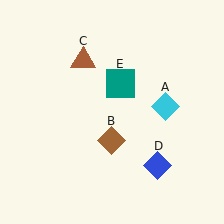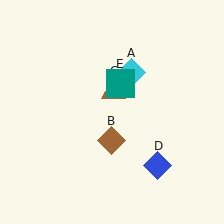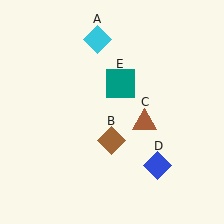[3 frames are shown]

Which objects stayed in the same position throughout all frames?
Brown diamond (object B) and blue diamond (object D) and teal square (object E) remained stationary.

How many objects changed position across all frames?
2 objects changed position: cyan diamond (object A), brown triangle (object C).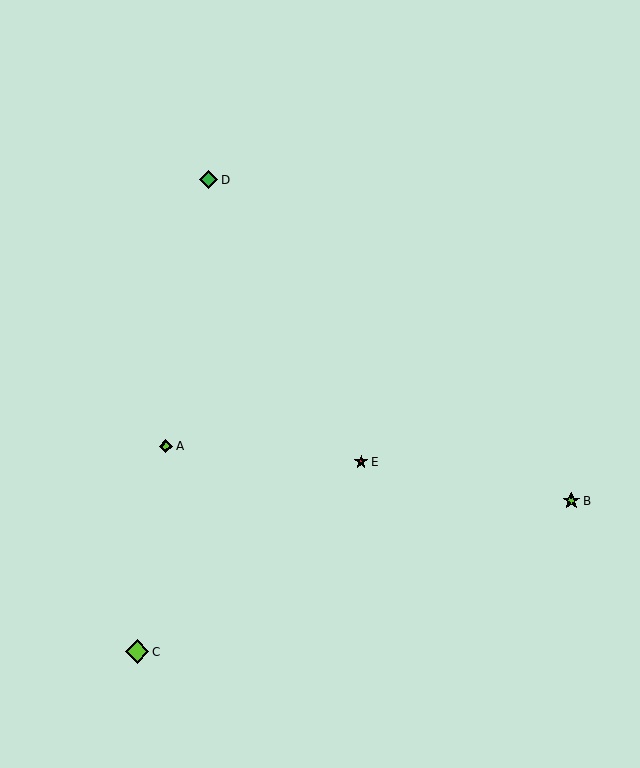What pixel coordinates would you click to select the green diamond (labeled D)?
Click at (209, 180) to select the green diamond D.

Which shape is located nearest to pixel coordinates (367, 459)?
The red star (labeled E) at (361, 462) is nearest to that location.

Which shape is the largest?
The lime diamond (labeled C) is the largest.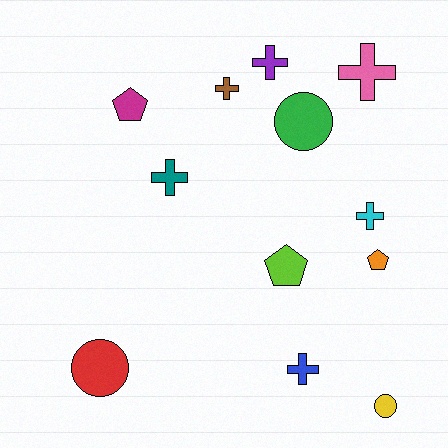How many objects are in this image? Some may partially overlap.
There are 12 objects.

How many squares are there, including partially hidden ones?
There are no squares.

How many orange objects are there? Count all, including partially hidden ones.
There is 1 orange object.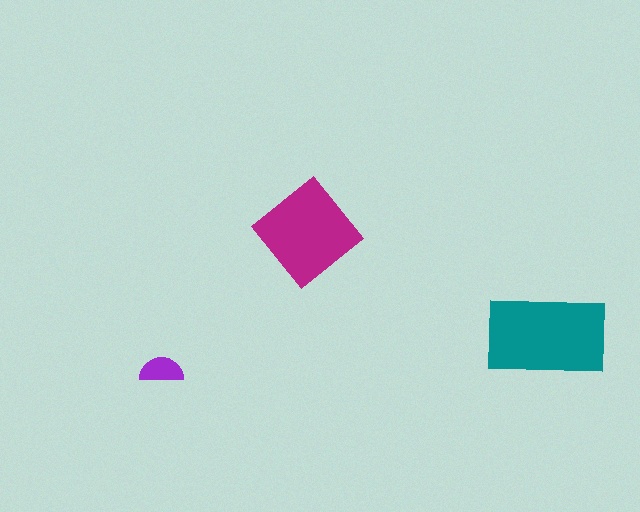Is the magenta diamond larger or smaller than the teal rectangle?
Smaller.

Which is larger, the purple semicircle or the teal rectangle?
The teal rectangle.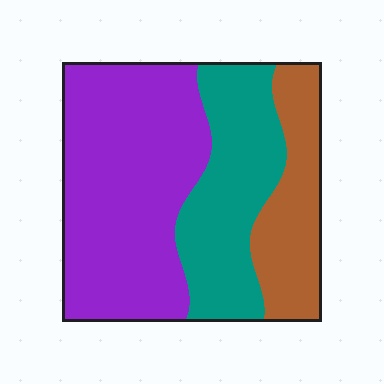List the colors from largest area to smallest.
From largest to smallest: purple, teal, brown.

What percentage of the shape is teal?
Teal covers around 30% of the shape.